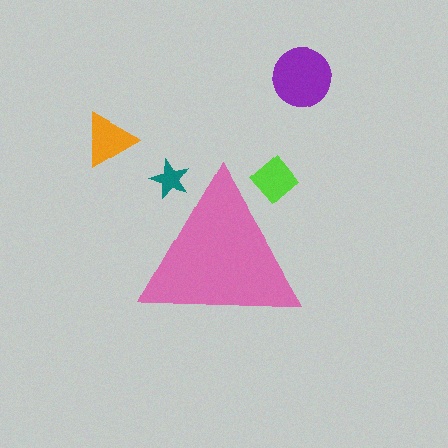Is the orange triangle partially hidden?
No, the orange triangle is fully visible.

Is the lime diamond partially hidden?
Yes, the lime diamond is partially hidden behind the pink triangle.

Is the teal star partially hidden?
Yes, the teal star is partially hidden behind the pink triangle.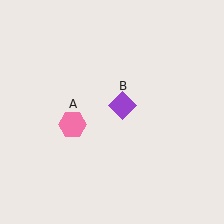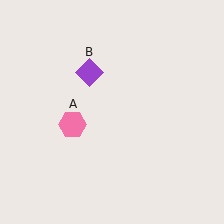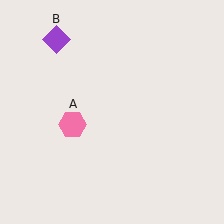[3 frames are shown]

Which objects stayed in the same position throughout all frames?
Pink hexagon (object A) remained stationary.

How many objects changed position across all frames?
1 object changed position: purple diamond (object B).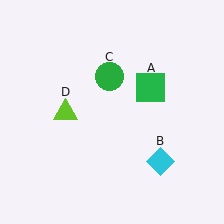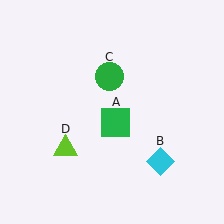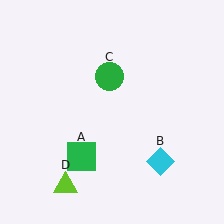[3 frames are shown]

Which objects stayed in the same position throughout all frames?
Cyan diamond (object B) and green circle (object C) remained stationary.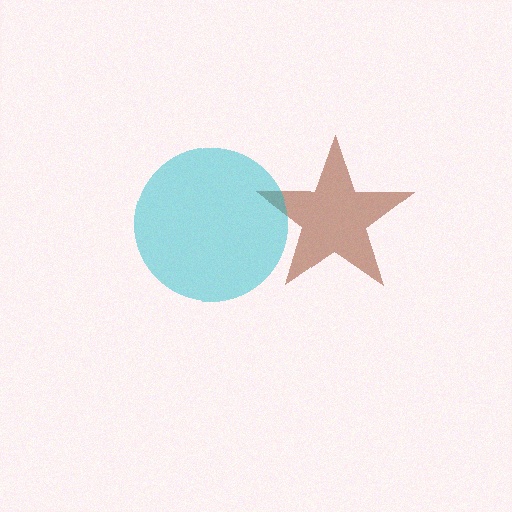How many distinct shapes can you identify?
There are 2 distinct shapes: a brown star, a cyan circle.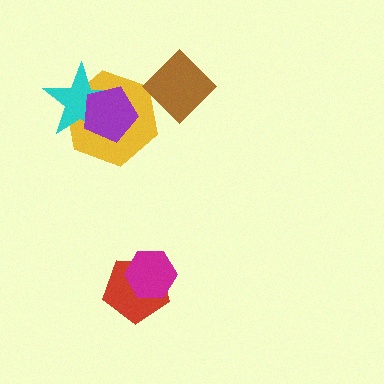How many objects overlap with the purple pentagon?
2 objects overlap with the purple pentagon.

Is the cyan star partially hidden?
Yes, it is partially covered by another shape.